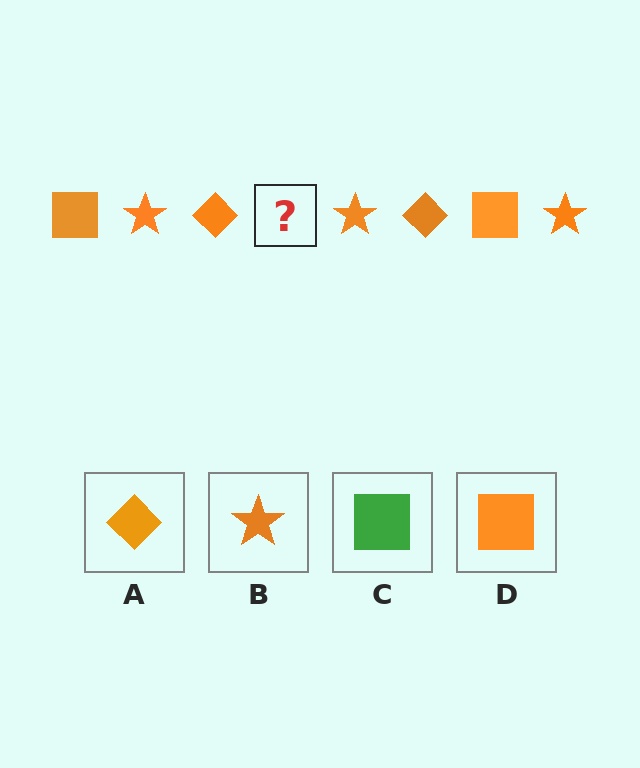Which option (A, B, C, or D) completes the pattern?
D.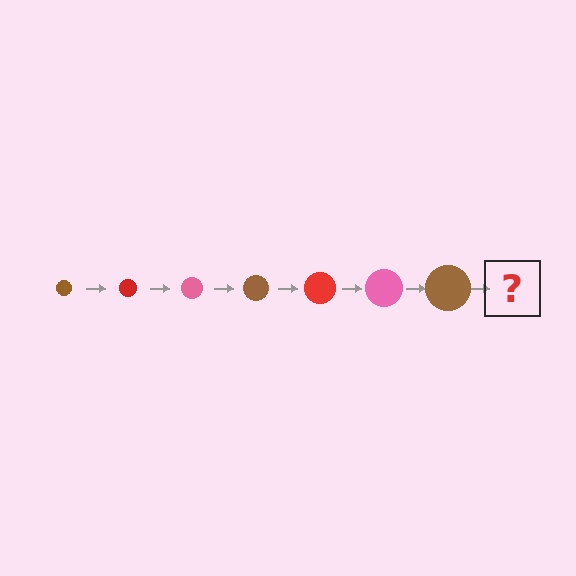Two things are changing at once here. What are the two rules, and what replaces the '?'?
The two rules are that the circle grows larger each step and the color cycles through brown, red, and pink. The '?' should be a red circle, larger than the previous one.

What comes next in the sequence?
The next element should be a red circle, larger than the previous one.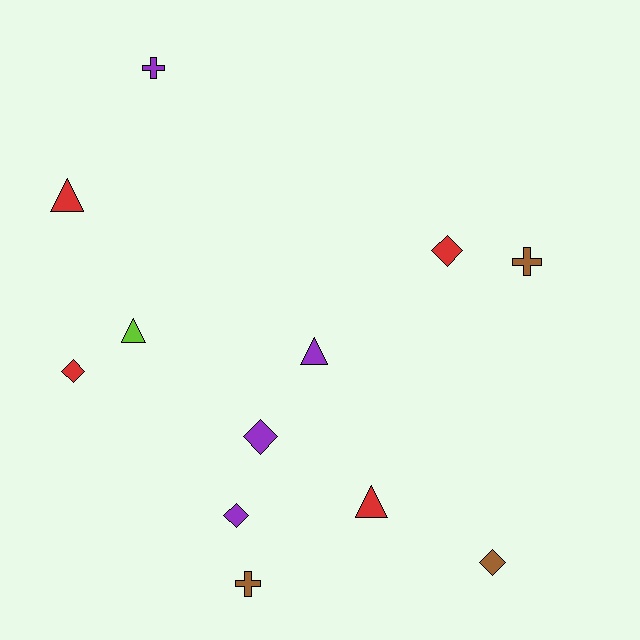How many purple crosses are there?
There is 1 purple cross.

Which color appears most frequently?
Purple, with 4 objects.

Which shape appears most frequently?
Diamond, with 5 objects.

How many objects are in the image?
There are 12 objects.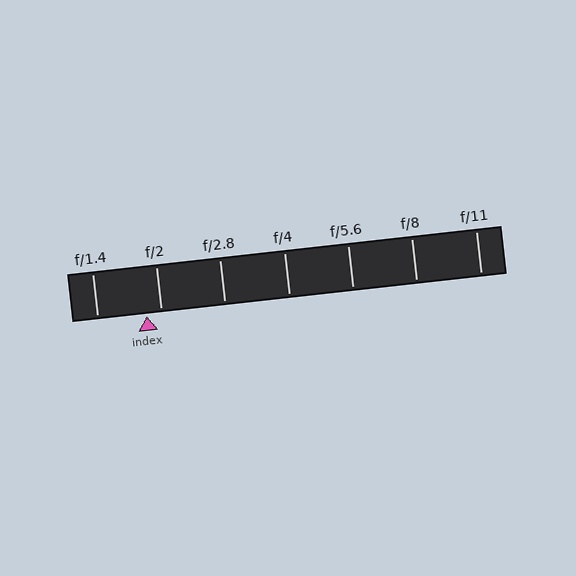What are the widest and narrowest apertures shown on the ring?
The widest aperture shown is f/1.4 and the narrowest is f/11.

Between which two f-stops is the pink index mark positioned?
The index mark is between f/1.4 and f/2.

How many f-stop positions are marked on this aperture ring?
There are 7 f-stop positions marked.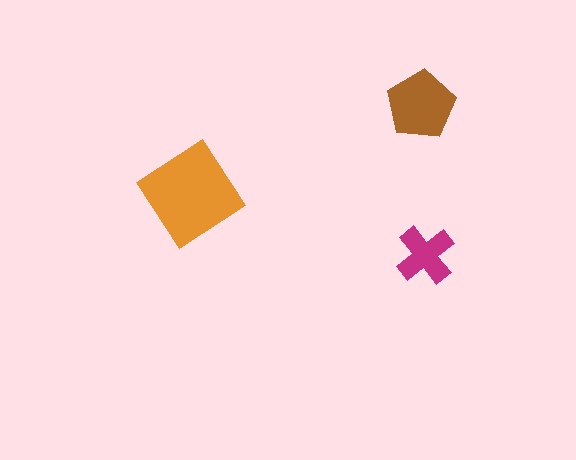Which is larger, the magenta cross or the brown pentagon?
The brown pentagon.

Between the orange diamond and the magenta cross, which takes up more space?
The orange diamond.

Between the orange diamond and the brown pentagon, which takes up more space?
The orange diamond.